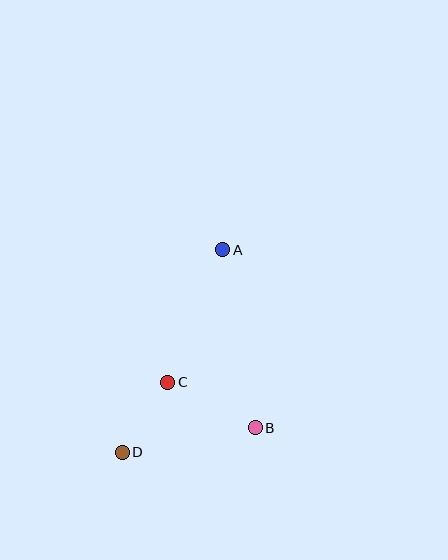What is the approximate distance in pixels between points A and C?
The distance between A and C is approximately 143 pixels.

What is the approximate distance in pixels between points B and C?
The distance between B and C is approximately 99 pixels.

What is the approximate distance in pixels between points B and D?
The distance between B and D is approximately 135 pixels.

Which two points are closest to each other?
Points C and D are closest to each other.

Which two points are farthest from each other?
Points A and D are farthest from each other.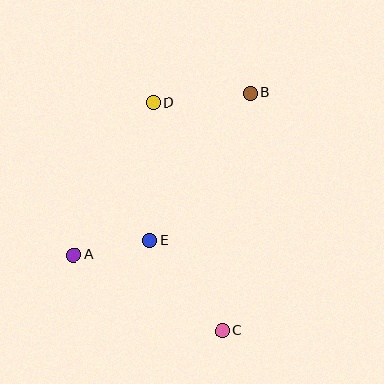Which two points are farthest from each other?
Points B and C are farthest from each other.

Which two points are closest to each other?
Points A and E are closest to each other.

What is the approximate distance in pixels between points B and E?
The distance between B and E is approximately 178 pixels.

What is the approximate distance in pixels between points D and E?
The distance between D and E is approximately 138 pixels.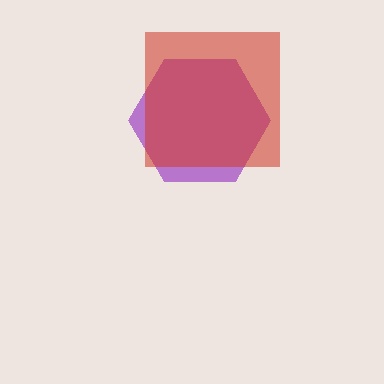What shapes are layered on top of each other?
The layered shapes are: a purple hexagon, a red square.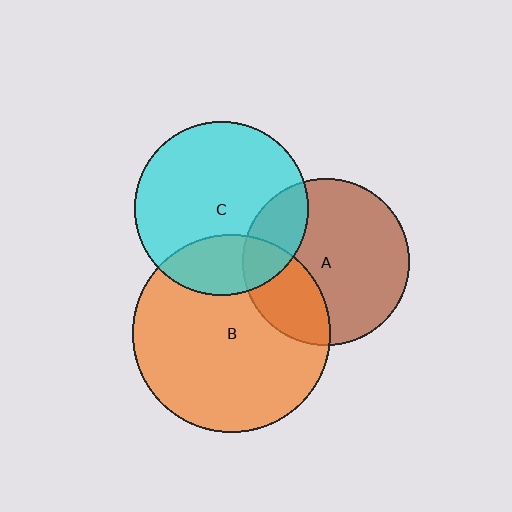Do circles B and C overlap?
Yes.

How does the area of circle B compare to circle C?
Approximately 1.3 times.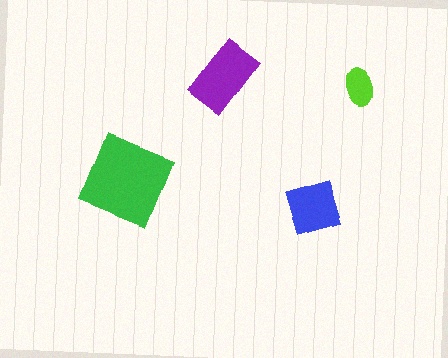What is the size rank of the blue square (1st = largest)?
3rd.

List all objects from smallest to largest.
The lime ellipse, the blue square, the purple rectangle, the green diamond.